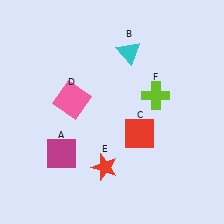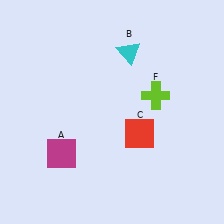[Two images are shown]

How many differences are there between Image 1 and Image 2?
There are 2 differences between the two images.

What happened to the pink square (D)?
The pink square (D) was removed in Image 2. It was in the top-left area of Image 1.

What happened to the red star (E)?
The red star (E) was removed in Image 2. It was in the bottom-left area of Image 1.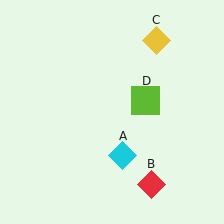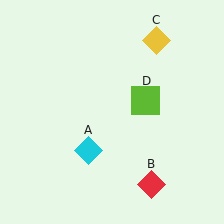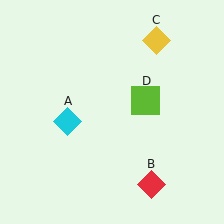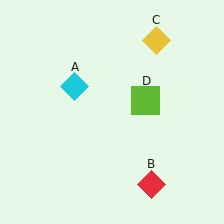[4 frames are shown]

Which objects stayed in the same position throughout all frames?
Red diamond (object B) and yellow diamond (object C) and lime square (object D) remained stationary.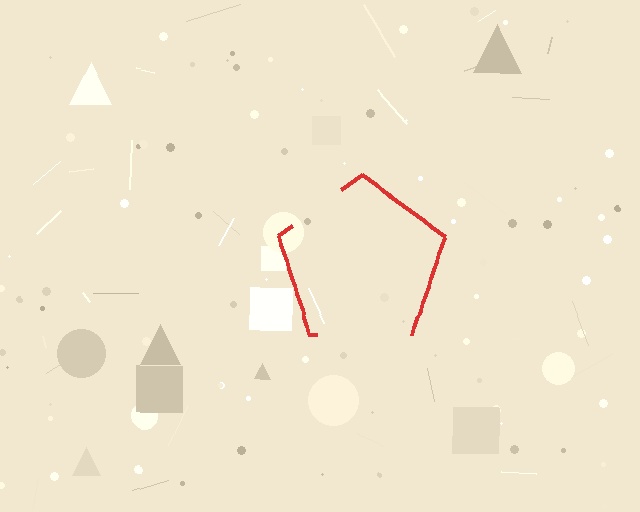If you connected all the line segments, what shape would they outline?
They would outline a pentagon.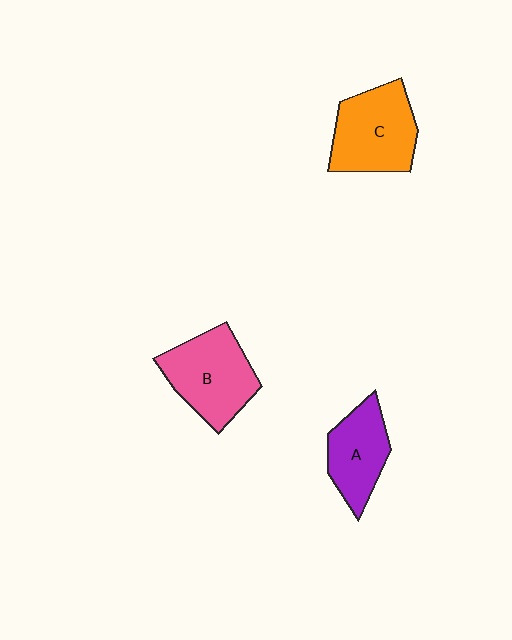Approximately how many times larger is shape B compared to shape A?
Approximately 1.3 times.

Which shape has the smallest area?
Shape A (purple).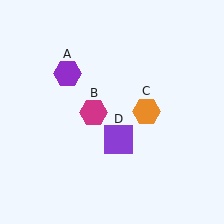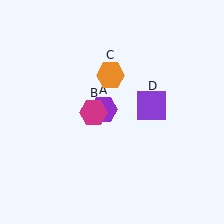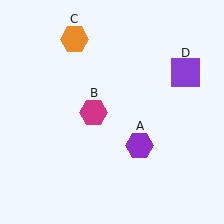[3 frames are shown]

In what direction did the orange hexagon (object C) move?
The orange hexagon (object C) moved up and to the left.